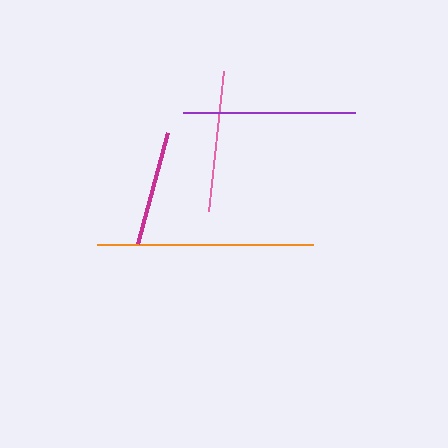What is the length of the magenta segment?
The magenta segment is approximately 115 pixels long.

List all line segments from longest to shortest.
From longest to shortest: orange, purple, pink, magenta.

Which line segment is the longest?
The orange line is the longest at approximately 216 pixels.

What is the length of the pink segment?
The pink segment is approximately 141 pixels long.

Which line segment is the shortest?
The magenta line is the shortest at approximately 115 pixels.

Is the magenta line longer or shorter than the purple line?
The purple line is longer than the magenta line.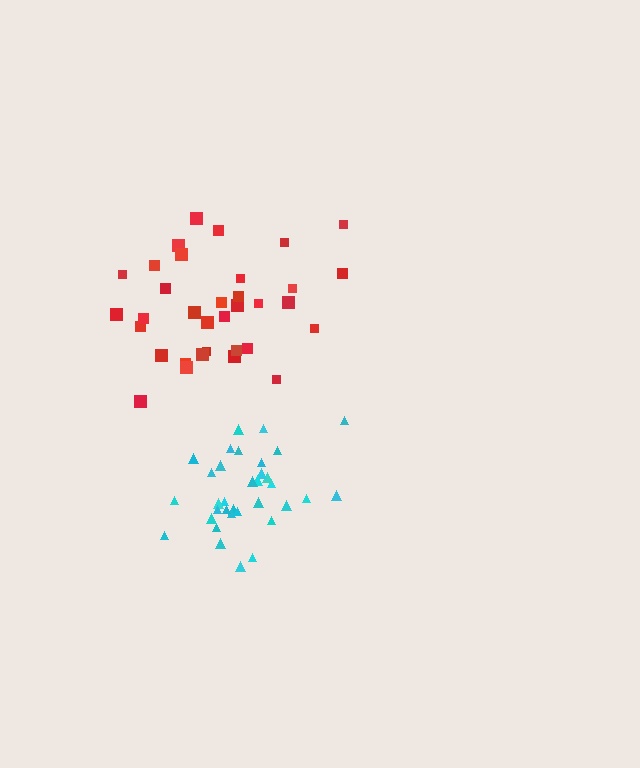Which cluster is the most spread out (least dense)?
Red.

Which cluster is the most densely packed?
Cyan.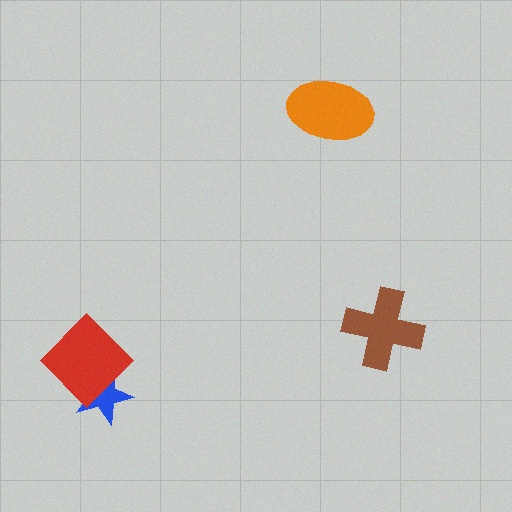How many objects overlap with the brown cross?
0 objects overlap with the brown cross.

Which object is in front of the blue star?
The red diamond is in front of the blue star.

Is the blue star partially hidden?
Yes, it is partially covered by another shape.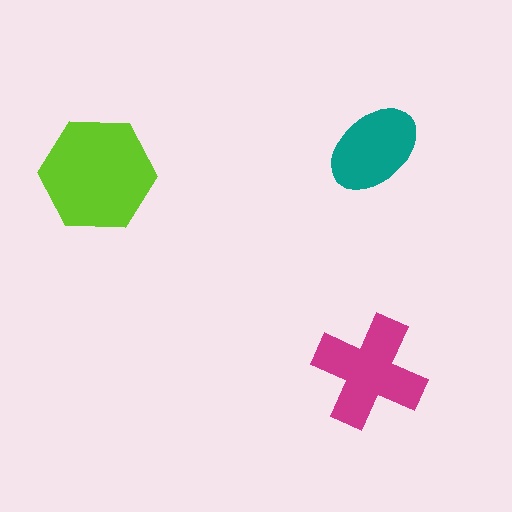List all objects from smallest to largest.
The teal ellipse, the magenta cross, the lime hexagon.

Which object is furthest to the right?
The teal ellipse is rightmost.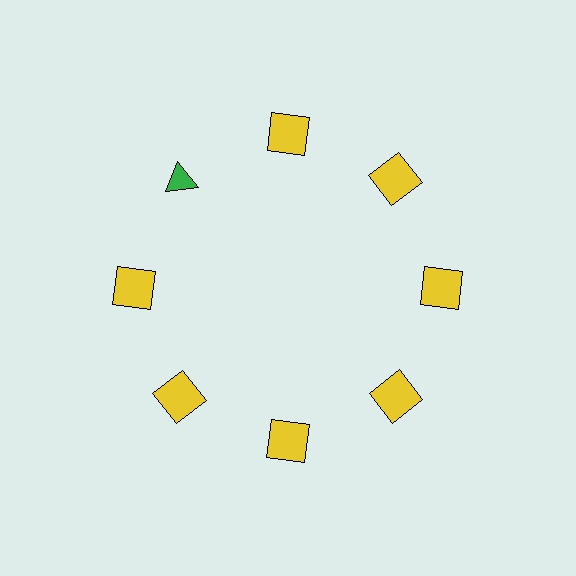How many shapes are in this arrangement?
There are 8 shapes arranged in a ring pattern.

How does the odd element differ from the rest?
It differs in both color (green instead of yellow) and shape (triangle instead of square).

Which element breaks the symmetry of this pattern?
The green triangle at roughly the 10 o'clock position breaks the symmetry. All other shapes are yellow squares.